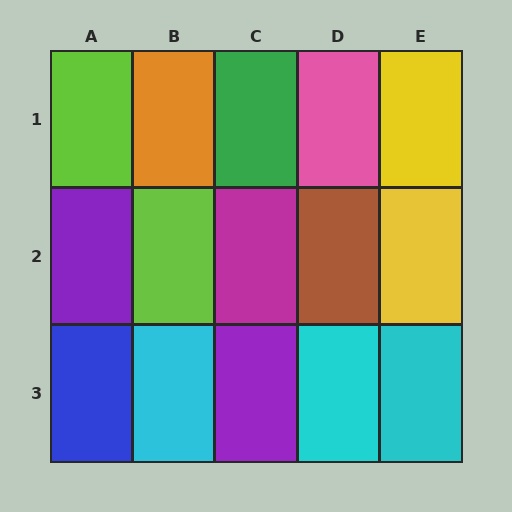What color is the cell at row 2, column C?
Magenta.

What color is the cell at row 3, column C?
Purple.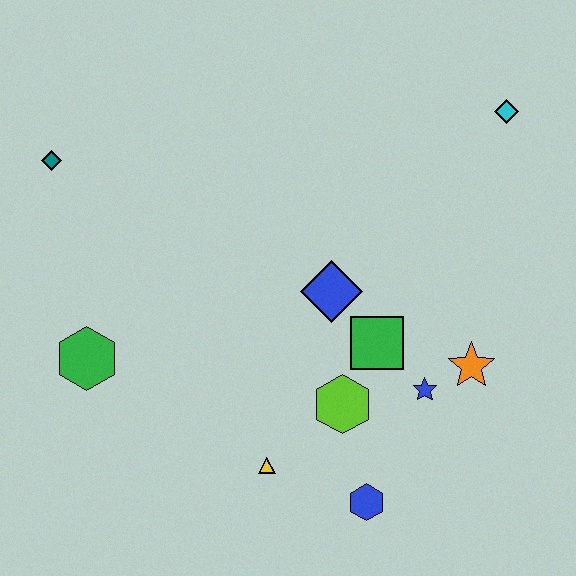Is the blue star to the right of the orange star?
No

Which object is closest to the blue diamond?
The green square is closest to the blue diamond.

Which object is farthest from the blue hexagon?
The teal diamond is farthest from the blue hexagon.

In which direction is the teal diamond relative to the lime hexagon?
The teal diamond is to the left of the lime hexagon.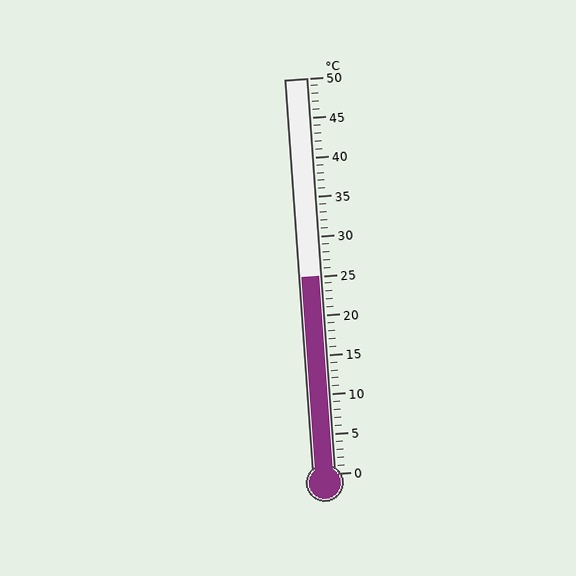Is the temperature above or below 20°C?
The temperature is above 20°C.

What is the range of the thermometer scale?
The thermometer scale ranges from 0°C to 50°C.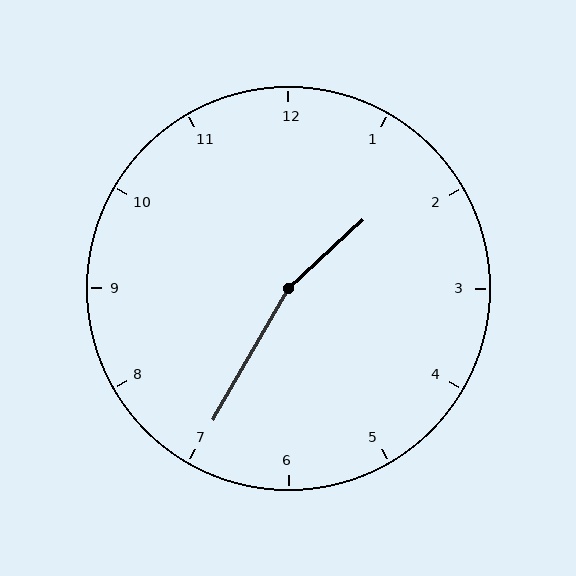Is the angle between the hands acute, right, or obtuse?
It is obtuse.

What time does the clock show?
1:35.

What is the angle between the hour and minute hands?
Approximately 162 degrees.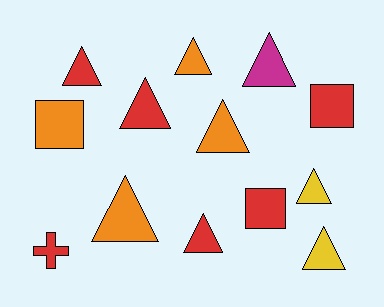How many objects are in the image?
There are 13 objects.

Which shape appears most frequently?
Triangle, with 9 objects.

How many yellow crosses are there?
There are no yellow crosses.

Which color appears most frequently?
Red, with 6 objects.